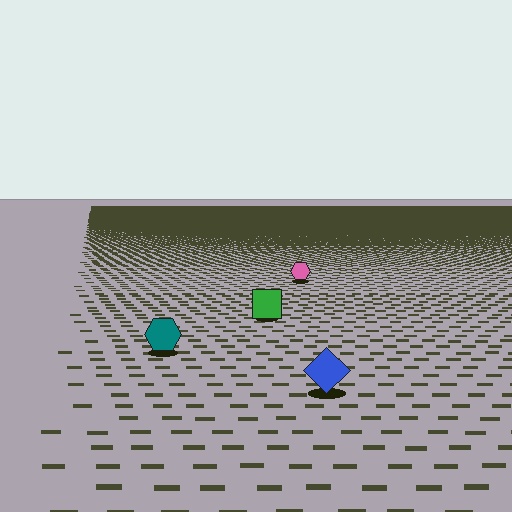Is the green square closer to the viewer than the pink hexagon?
Yes. The green square is closer — you can tell from the texture gradient: the ground texture is coarser near it.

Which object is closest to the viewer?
The blue diamond is closest. The texture marks near it are larger and more spread out.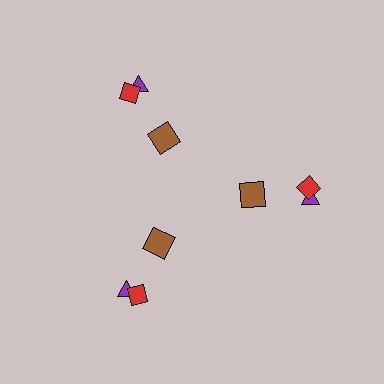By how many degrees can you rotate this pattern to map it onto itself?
The pattern maps onto itself every 120 degrees of rotation.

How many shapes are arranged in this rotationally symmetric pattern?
There are 9 shapes, arranged in 3 groups of 3.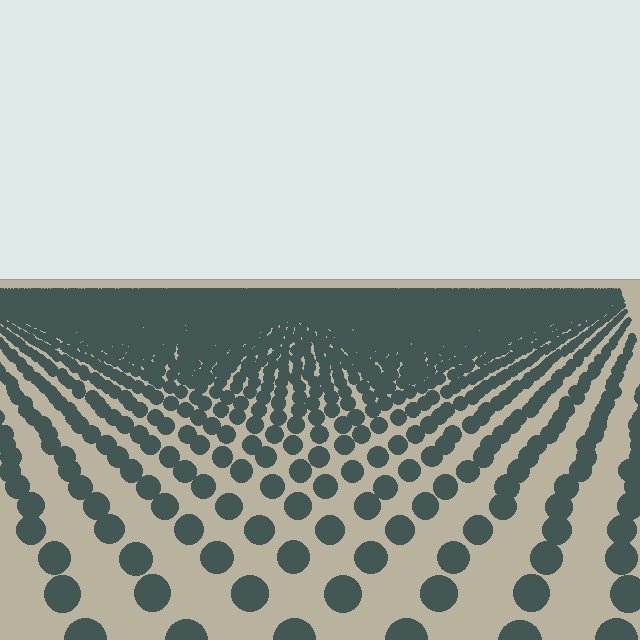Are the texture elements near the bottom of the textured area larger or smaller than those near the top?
Larger. Near the bottom, elements are closer to the viewer and appear at a bigger on-screen size.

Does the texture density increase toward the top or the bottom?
Density increases toward the top.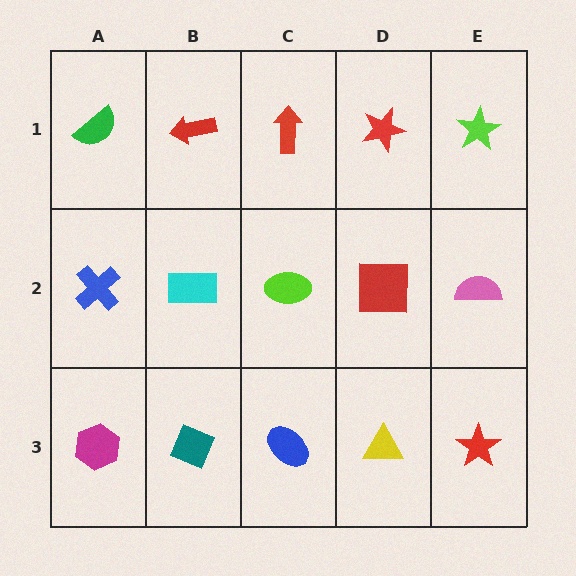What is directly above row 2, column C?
A red arrow.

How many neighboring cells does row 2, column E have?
3.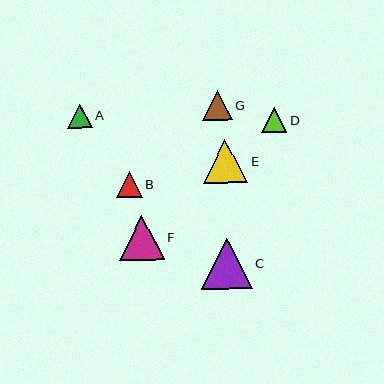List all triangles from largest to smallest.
From largest to smallest: C, E, F, G, B, D, A.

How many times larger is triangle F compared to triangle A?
Triangle F is approximately 1.8 times the size of triangle A.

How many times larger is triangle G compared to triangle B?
Triangle G is approximately 1.2 times the size of triangle B.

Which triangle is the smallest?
Triangle A is the smallest with a size of approximately 25 pixels.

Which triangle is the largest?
Triangle C is the largest with a size of approximately 51 pixels.